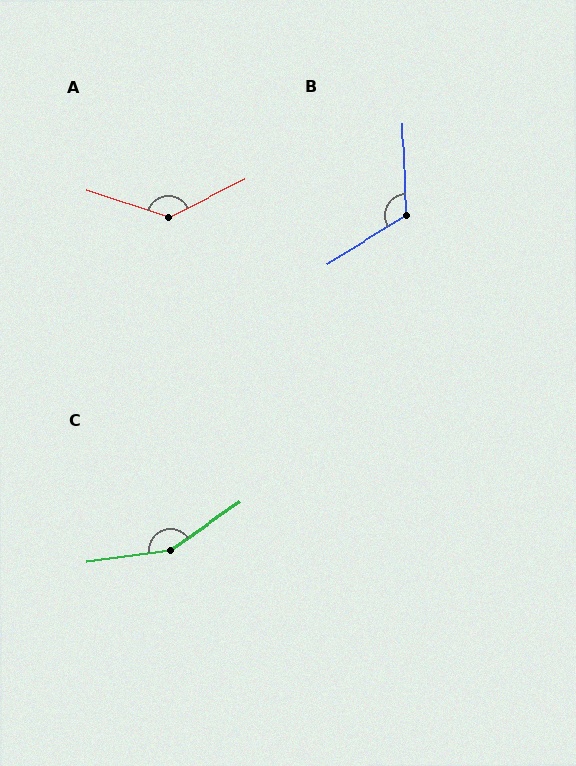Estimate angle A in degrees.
Approximately 135 degrees.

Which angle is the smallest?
B, at approximately 120 degrees.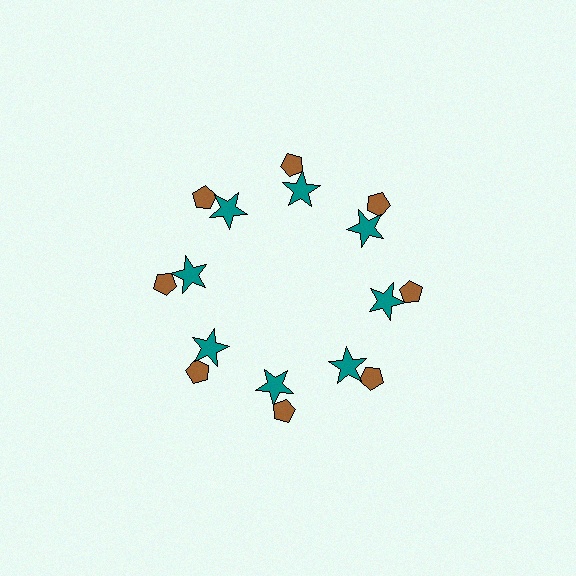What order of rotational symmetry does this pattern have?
This pattern has 8-fold rotational symmetry.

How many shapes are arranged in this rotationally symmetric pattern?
There are 16 shapes, arranged in 8 groups of 2.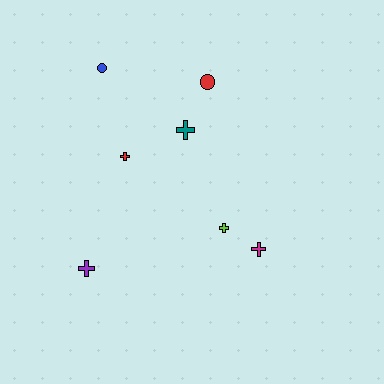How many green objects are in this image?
There are no green objects.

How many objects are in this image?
There are 7 objects.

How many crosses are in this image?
There are 5 crosses.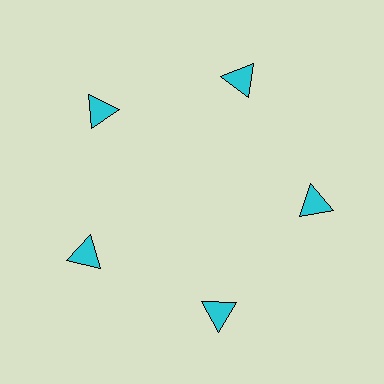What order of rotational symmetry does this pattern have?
This pattern has 5-fold rotational symmetry.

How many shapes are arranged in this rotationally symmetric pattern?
There are 5 shapes, arranged in 5 groups of 1.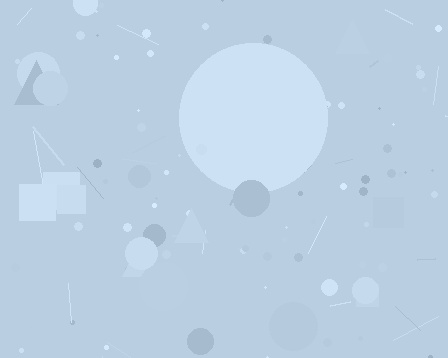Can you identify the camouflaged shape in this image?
The camouflaged shape is a circle.